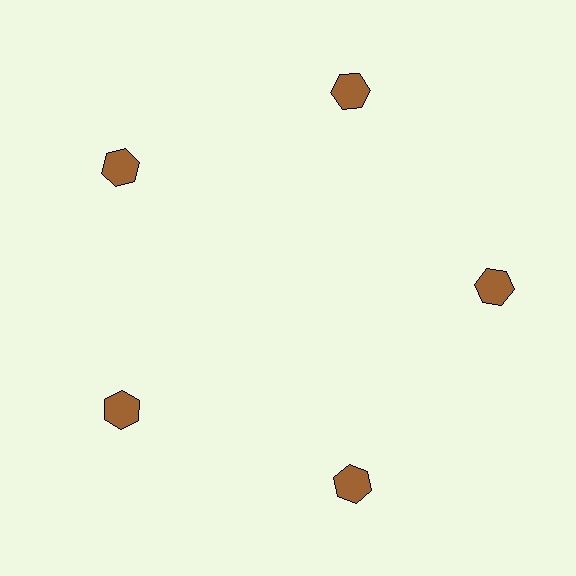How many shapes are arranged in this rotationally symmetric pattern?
There are 5 shapes, arranged in 5 groups of 1.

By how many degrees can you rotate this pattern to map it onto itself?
The pattern maps onto itself every 72 degrees of rotation.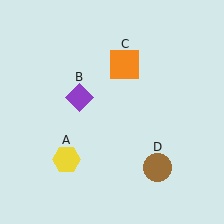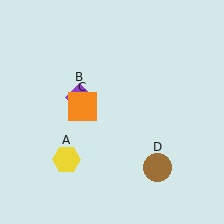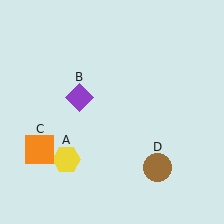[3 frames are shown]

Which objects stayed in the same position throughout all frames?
Yellow hexagon (object A) and purple diamond (object B) and brown circle (object D) remained stationary.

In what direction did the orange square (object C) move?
The orange square (object C) moved down and to the left.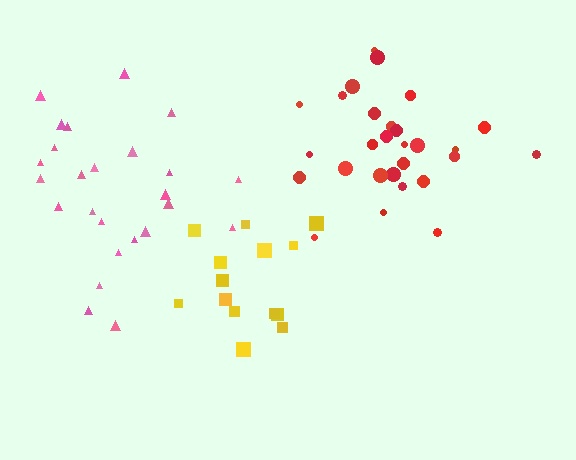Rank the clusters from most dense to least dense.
red, yellow, pink.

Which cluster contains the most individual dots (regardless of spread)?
Red (28).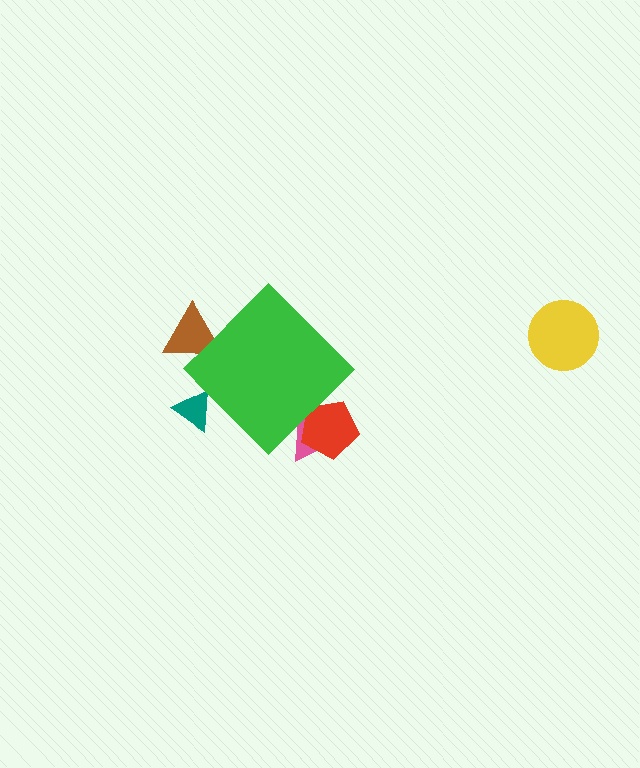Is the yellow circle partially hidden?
No, the yellow circle is fully visible.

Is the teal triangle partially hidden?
Yes, the teal triangle is partially hidden behind the green diamond.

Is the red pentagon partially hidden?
Yes, the red pentagon is partially hidden behind the green diamond.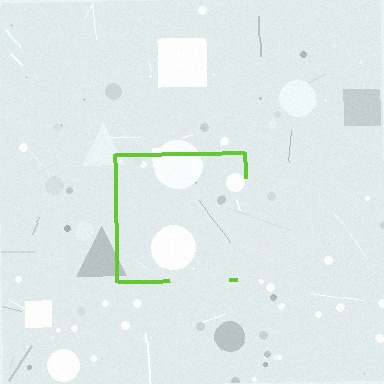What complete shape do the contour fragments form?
The contour fragments form a square.